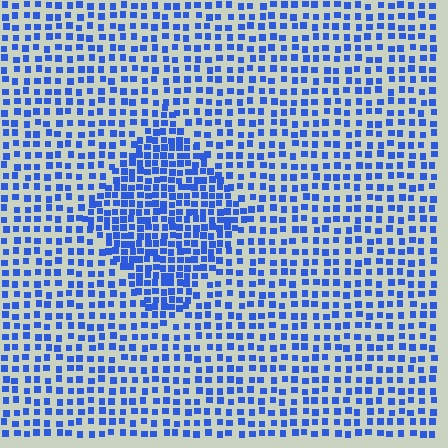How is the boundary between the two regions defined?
The boundary is defined by a change in element density (approximately 1.8x ratio). All elements are the same color, size, and shape.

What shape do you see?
I see a diamond.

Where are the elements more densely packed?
The elements are more densely packed inside the diamond boundary.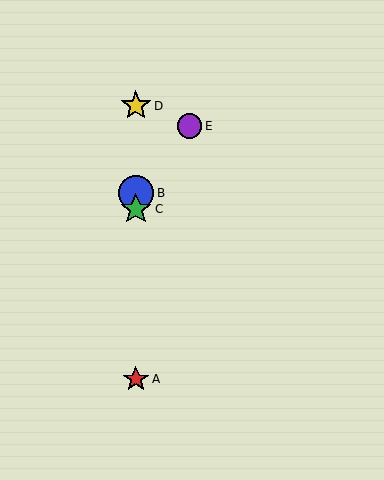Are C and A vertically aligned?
Yes, both are at x≈136.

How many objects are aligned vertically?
4 objects (A, B, C, D) are aligned vertically.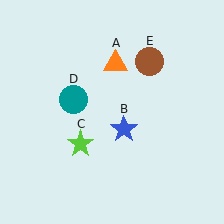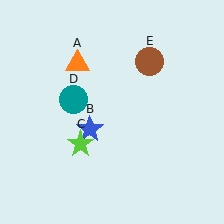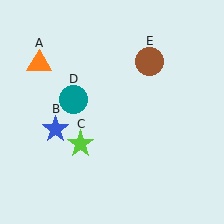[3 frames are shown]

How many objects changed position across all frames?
2 objects changed position: orange triangle (object A), blue star (object B).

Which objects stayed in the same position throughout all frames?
Lime star (object C) and teal circle (object D) and brown circle (object E) remained stationary.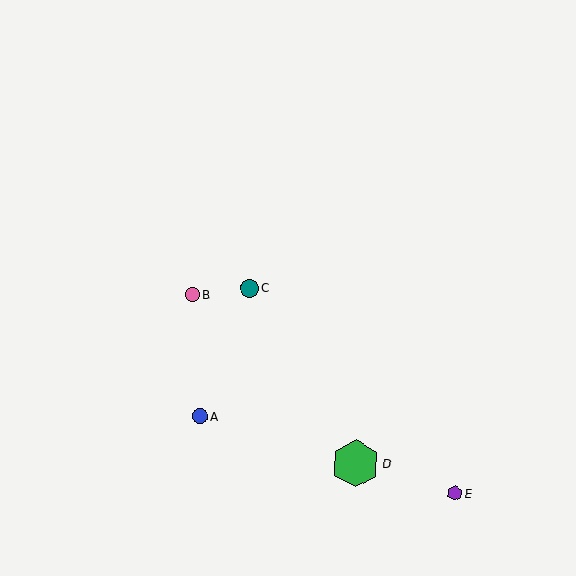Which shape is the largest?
The green hexagon (labeled D) is the largest.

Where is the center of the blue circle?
The center of the blue circle is at (200, 416).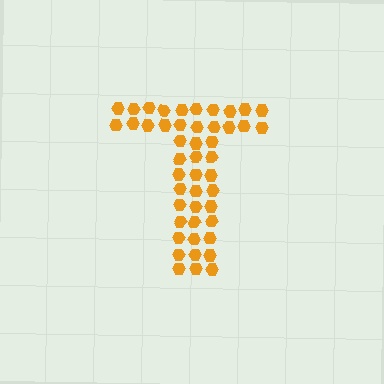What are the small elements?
The small elements are hexagons.